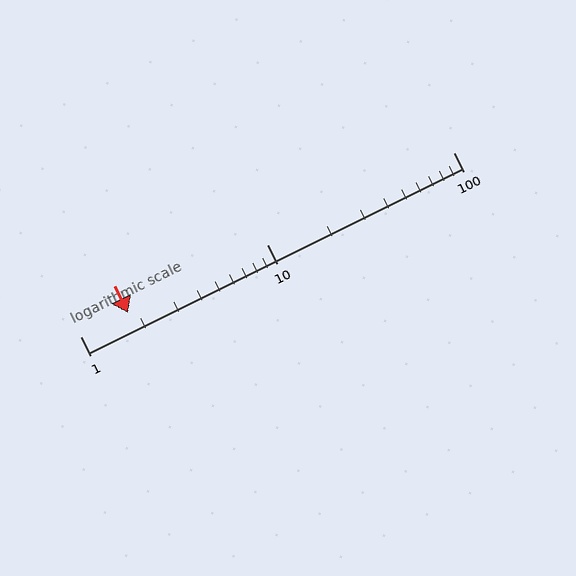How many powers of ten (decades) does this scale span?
The scale spans 2 decades, from 1 to 100.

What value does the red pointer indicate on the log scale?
The pointer indicates approximately 1.8.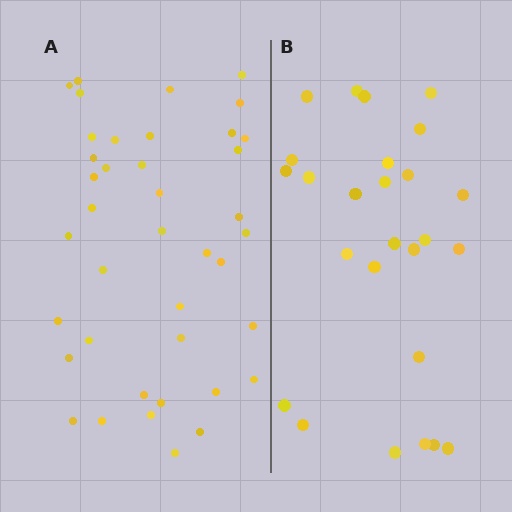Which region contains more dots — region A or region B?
Region A (the left region) has more dots.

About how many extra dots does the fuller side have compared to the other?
Region A has approximately 15 more dots than region B.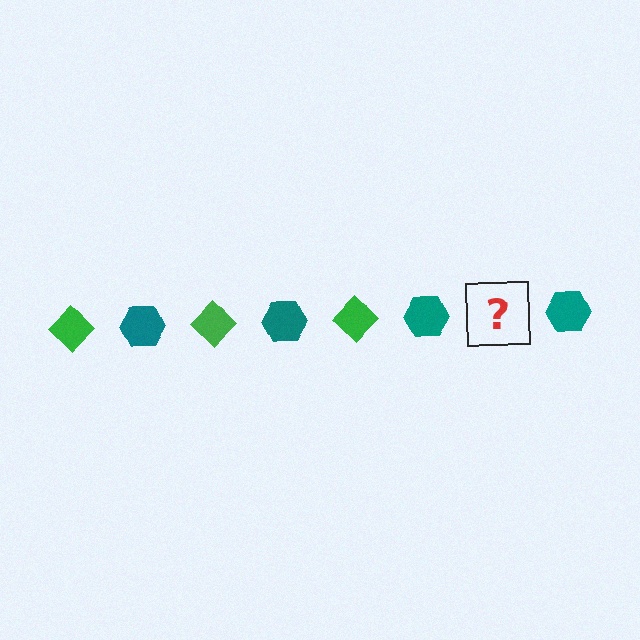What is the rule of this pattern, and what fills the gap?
The rule is that the pattern alternates between green diamond and teal hexagon. The gap should be filled with a green diamond.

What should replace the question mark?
The question mark should be replaced with a green diamond.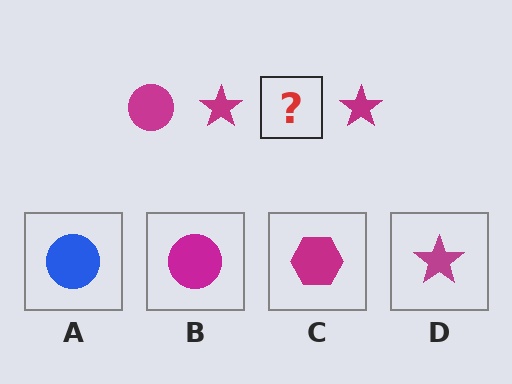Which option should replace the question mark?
Option B.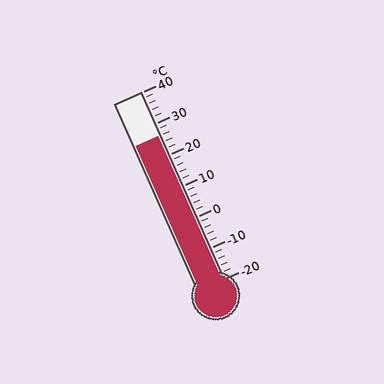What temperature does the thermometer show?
The thermometer shows approximately 26°C.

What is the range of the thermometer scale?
The thermometer scale ranges from -20°C to 40°C.